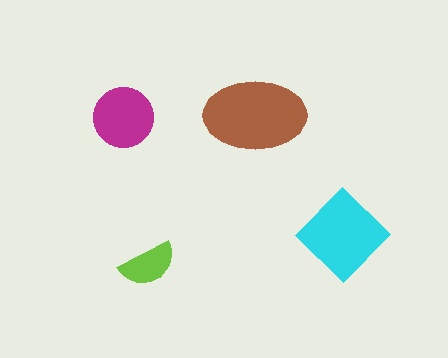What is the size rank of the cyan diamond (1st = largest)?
2nd.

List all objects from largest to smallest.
The brown ellipse, the cyan diamond, the magenta circle, the lime semicircle.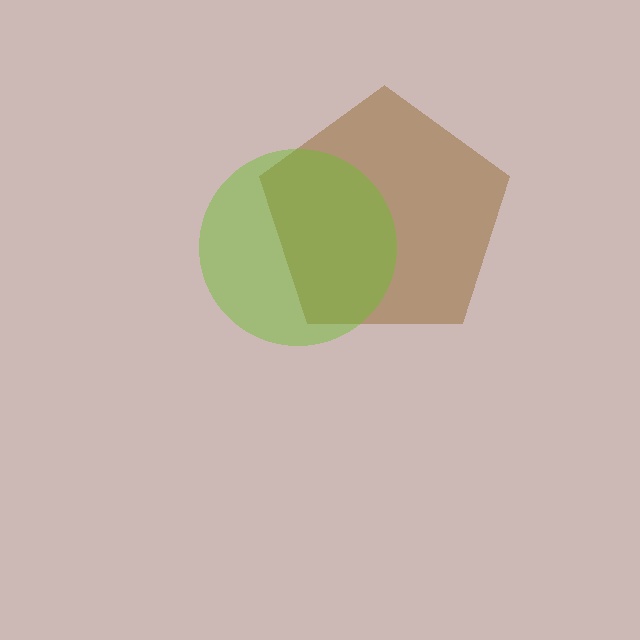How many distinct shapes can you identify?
There are 2 distinct shapes: a brown pentagon, a lime circle.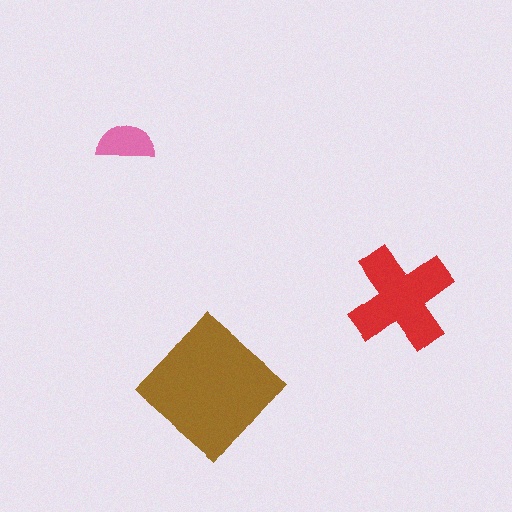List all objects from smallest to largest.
The pink semicircle, the red cross, the brown diamond.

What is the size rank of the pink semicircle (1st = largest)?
3rd.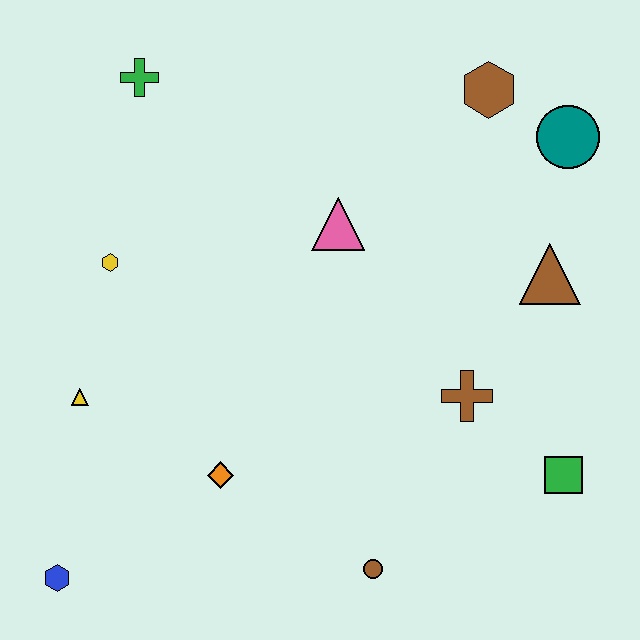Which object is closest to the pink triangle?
The brown hexagon is closest to the pink triangle.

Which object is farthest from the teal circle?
The blue hexagon is farthest from the teal circle.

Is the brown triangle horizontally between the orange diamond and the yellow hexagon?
No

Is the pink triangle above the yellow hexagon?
Yes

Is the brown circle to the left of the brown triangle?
Yes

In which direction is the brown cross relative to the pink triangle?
The brown cross is below the pink triangle.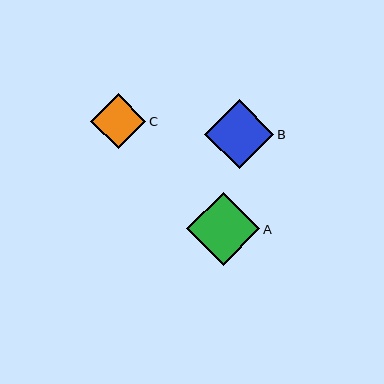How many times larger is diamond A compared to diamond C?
Diamond A is approximately 1.3 times the size of diamond C.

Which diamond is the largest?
Diamond A is the largest with a size of approximately 73 pixels.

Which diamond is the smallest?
Diamond C is the smallest with a size of approximately 55 pixels.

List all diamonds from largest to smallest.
From largest to smallest: A, B, C.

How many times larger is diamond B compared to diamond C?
Diamond B is approximately 1.3 times the size of diamond C.